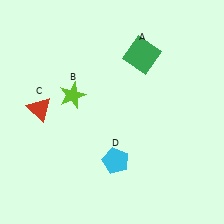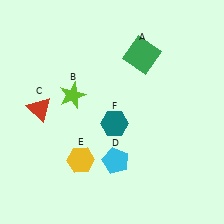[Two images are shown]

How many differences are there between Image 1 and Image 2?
There are 2 differences between the two images.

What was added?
A yellow hexagon (E), a teal hexagon (F) were added in Image 2.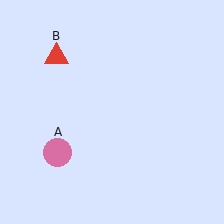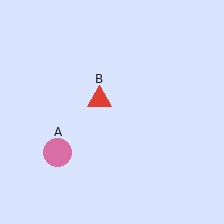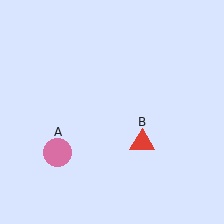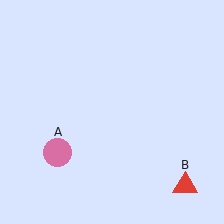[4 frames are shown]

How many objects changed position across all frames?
1 object changed position: red triangle (object B).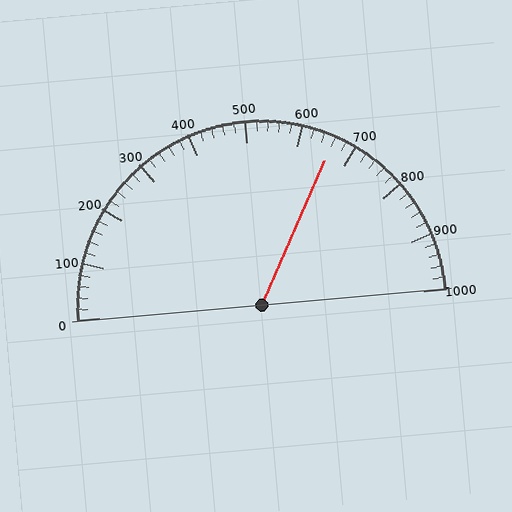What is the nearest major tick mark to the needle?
The nearest major tick mark is 700.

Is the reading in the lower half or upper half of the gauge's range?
The reading is in the upper half of the range (0 to 1000).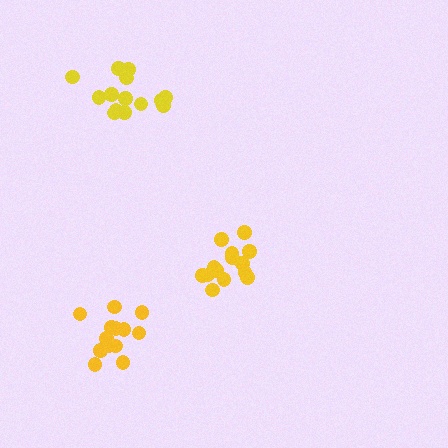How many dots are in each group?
Group 1: 14 dots, Group 2: 14 dots, Group 3: 13 dots (41 total).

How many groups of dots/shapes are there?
There are 3 groups.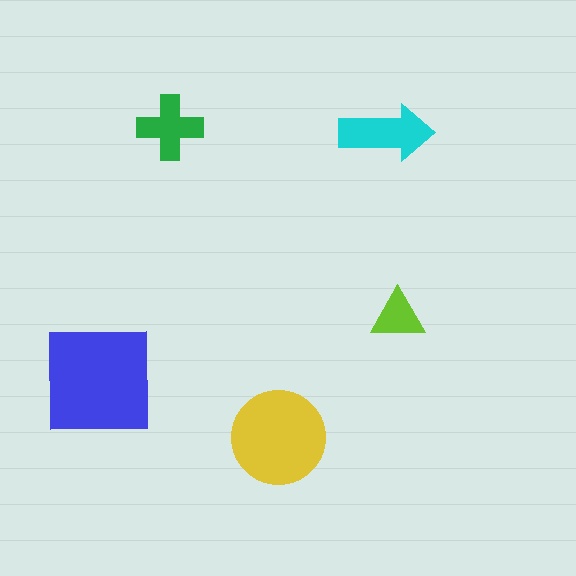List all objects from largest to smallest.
The blue square, the yellow circle, the cyan arrow, the green cross, the lime triangle.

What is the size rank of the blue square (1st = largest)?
1st.